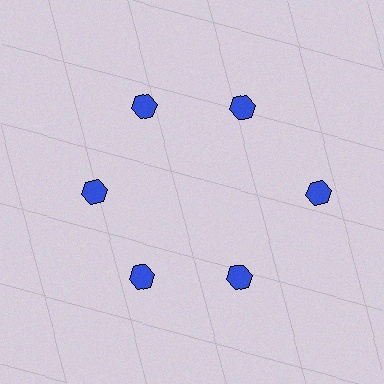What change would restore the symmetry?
The symmetry would be restored by moving it inward, back onto the ring so that all 6 hexagons sit at equal angles and equal distance from the center.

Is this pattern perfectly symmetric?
No. The 6 blue hexagons are arranged in a ring, but one element near the 3 o'clock position is pushed outward from the center, breaking the 6-fold rotational symmetry.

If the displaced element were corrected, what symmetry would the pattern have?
It would have 6-fold rotational symmetry — the pattern would map onto itself every 60 degrees.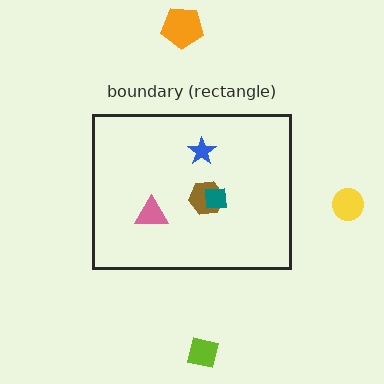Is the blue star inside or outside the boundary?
Inside.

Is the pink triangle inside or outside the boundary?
Inside.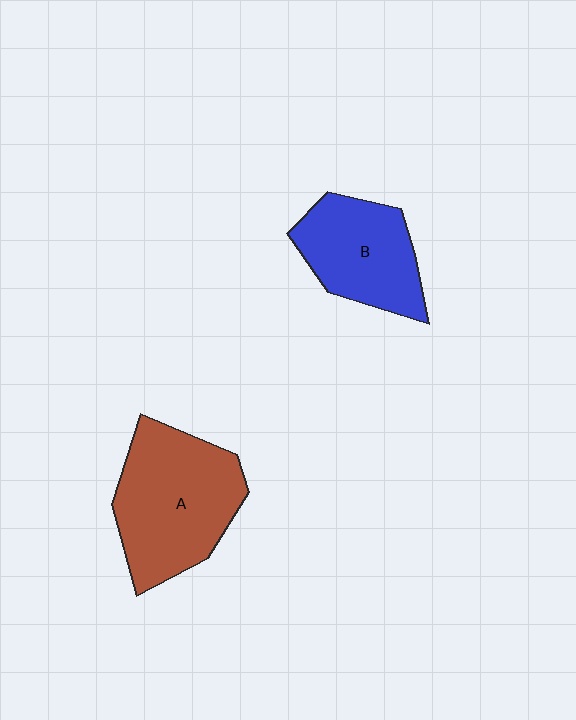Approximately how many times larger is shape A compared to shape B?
Approximately 1.4 times.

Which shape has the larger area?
Shape A (brown).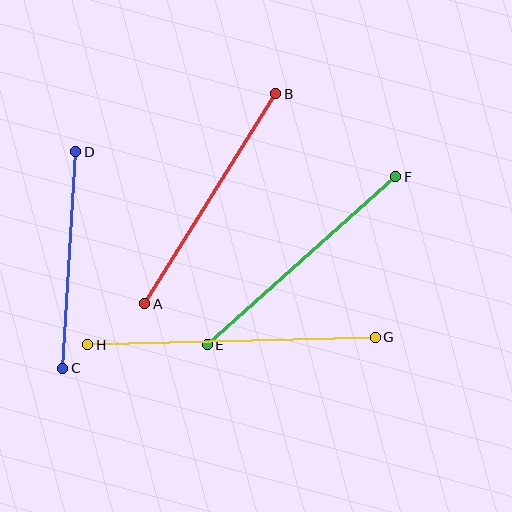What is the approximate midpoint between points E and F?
The midpoint is at approximately (301, 261) pixels.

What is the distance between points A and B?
The distance is approximately 248 pixels.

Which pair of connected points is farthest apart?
Points G and H are farthest apart.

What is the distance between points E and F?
The distance is approximately 252 pixels.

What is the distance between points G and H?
The distance is approximately 288 pixels.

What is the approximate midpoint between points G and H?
The midpoint is at approximately (231, 341) pixels.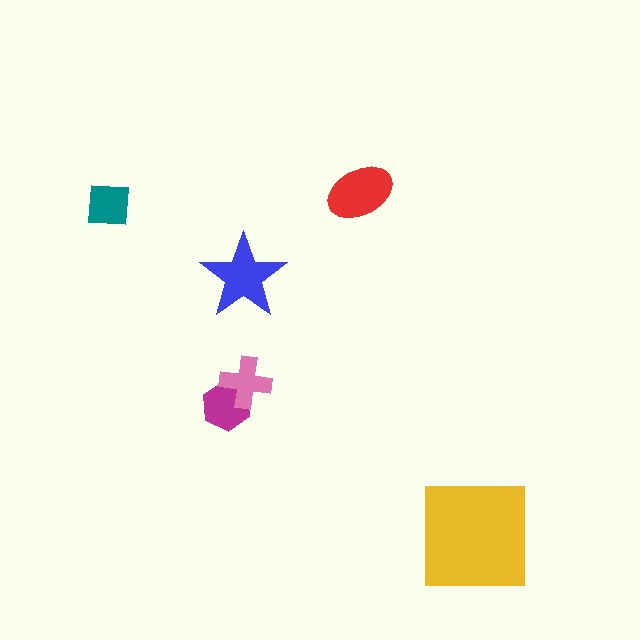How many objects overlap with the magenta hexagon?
1 object overlaps with the magenta hexagon.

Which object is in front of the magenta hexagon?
The pink cross is in front of the magenta hexagon.